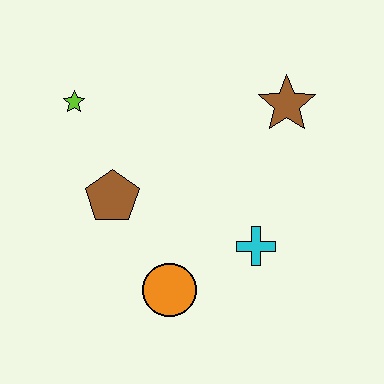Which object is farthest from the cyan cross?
The lime star is farthest from the cyan cross.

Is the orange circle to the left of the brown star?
Yes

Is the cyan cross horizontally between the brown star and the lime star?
Yes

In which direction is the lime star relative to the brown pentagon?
The lime star is above the brown pentagon.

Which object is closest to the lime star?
The brown pentagon is closest to the lime star.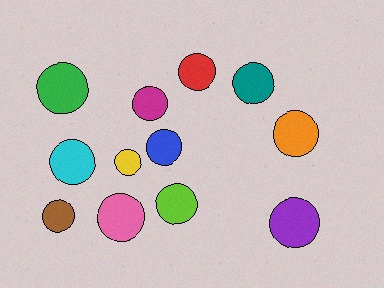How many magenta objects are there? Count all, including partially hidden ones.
There is 1 magenta object.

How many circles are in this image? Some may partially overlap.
There are 12 circles.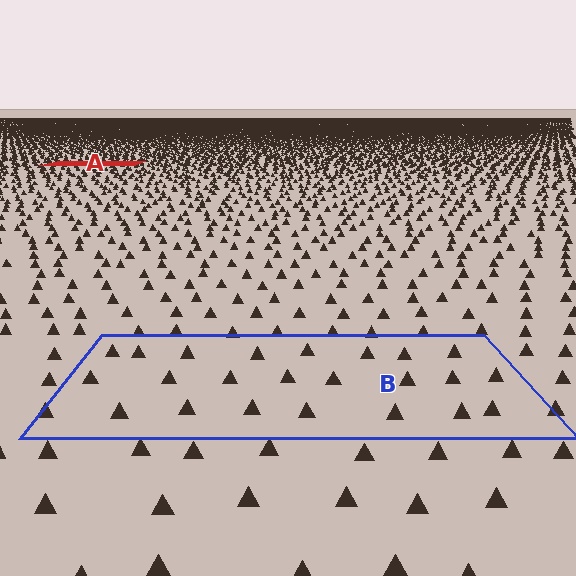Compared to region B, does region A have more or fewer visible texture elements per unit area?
Region A has more texture elements per unit area — they are packed more densely because it is farther away.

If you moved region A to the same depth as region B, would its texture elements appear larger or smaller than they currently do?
They would appear larger. At a closer depth, the same texture elements are projected at a bigger on-screen size.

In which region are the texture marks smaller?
The texture marks are smaller in region A, because it is farther away.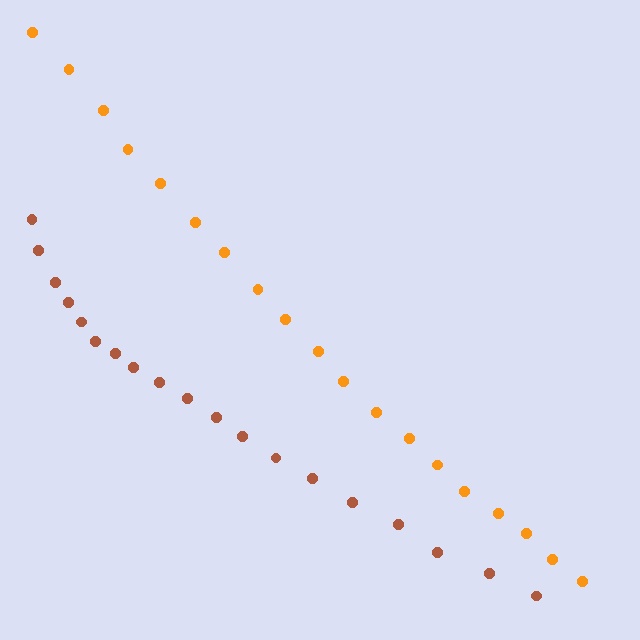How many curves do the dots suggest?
There are 2 distinct paths.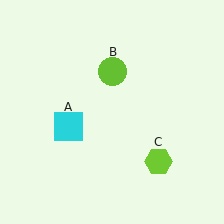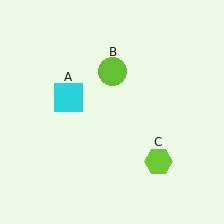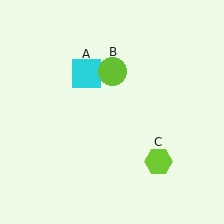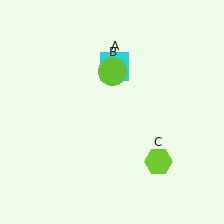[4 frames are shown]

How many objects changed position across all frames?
1 object changed position: cyan square (object A).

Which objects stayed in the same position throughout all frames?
Lime circle (object B) and lime hexagon (object C) remained stationary.